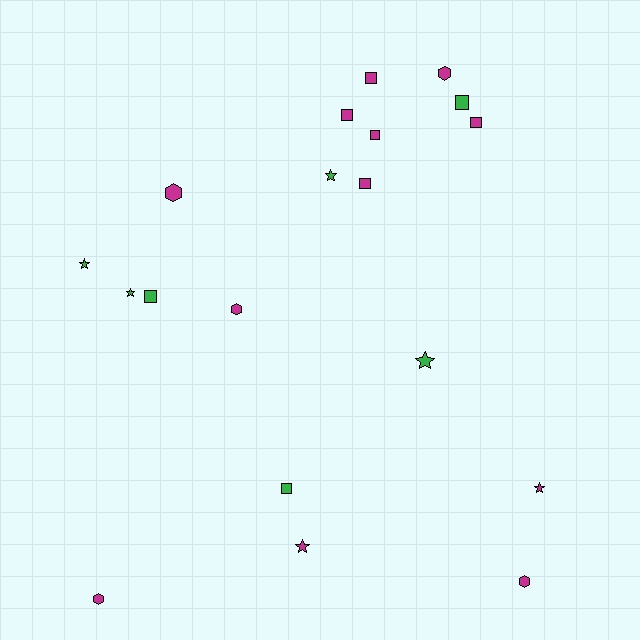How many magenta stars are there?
There are 2 magenta stars.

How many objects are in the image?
There are 19 objects.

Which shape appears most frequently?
Square, with 8 objects.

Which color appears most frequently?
Magenta, with 12 objects.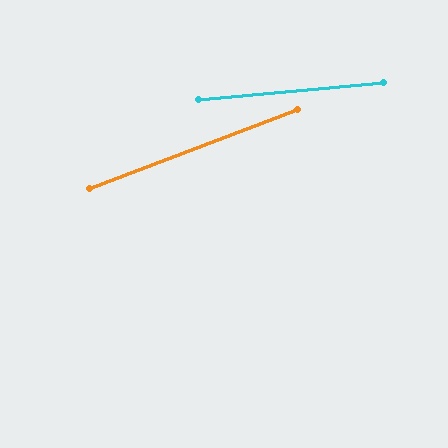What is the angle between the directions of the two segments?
Approximately 16 degrees.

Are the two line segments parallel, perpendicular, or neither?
Neither parallel nor perpendicular — they differ by about 16°.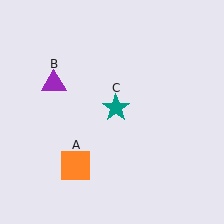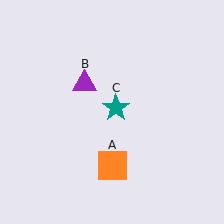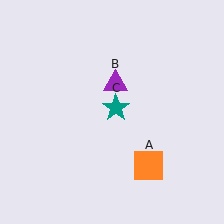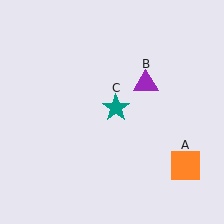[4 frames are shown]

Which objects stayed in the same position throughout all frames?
Teal star (object C) remained stationary.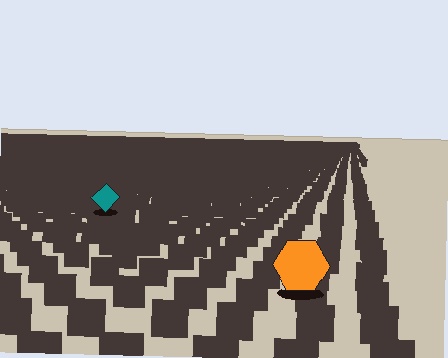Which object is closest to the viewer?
The orange hexagon is closest. The texture marks near it are larger and more spread out.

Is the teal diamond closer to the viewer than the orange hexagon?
No. The orange hexagon is closer — you can tell from the texture gradient: the ground texture is coarser near it.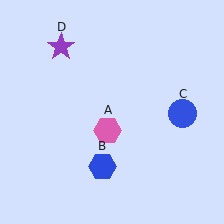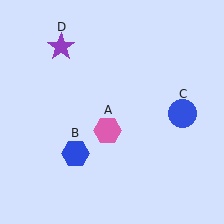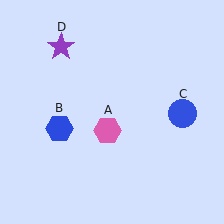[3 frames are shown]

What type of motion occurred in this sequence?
The blue hexagon (object B) rotated clockwise around the center of the scene.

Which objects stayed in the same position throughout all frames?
Pink hexagon (object A) and blue circle (object C) and purple star (object D) remained stationary.